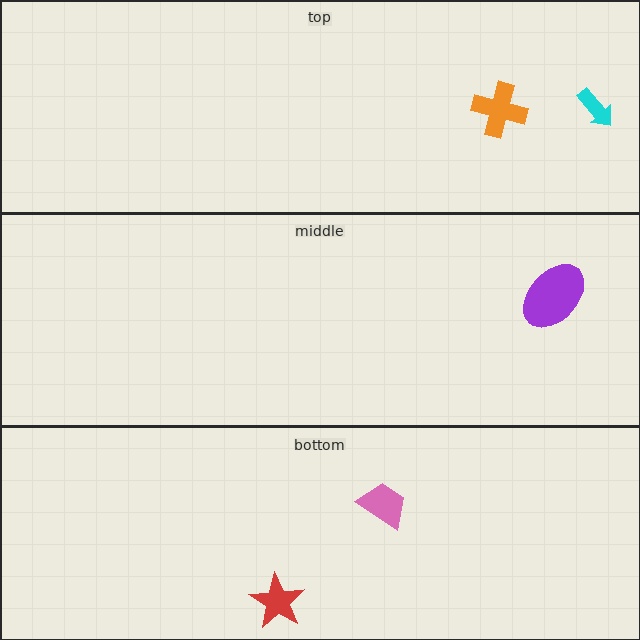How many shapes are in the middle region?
1.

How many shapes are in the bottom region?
2.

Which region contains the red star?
The bottom region.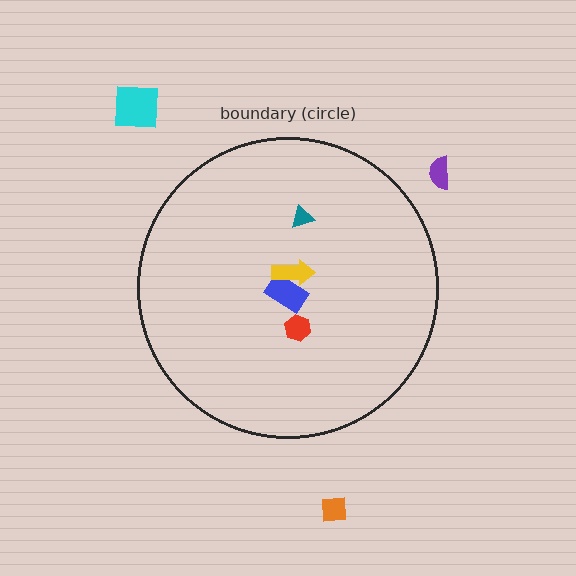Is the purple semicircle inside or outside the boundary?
Outside.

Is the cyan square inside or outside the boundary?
Outside.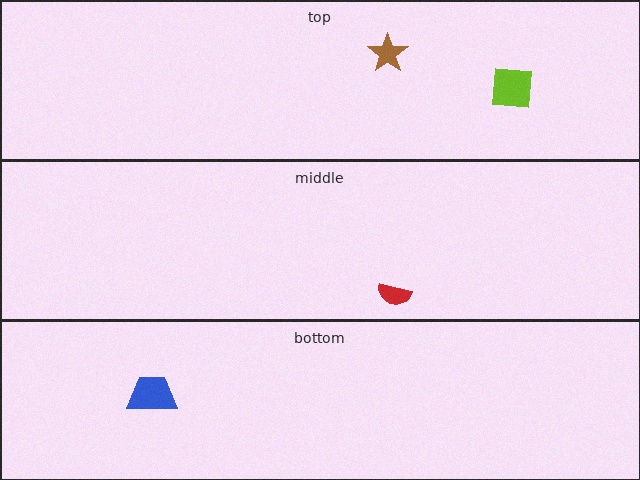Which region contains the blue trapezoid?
The bottom region.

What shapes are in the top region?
The brown star, the lime square.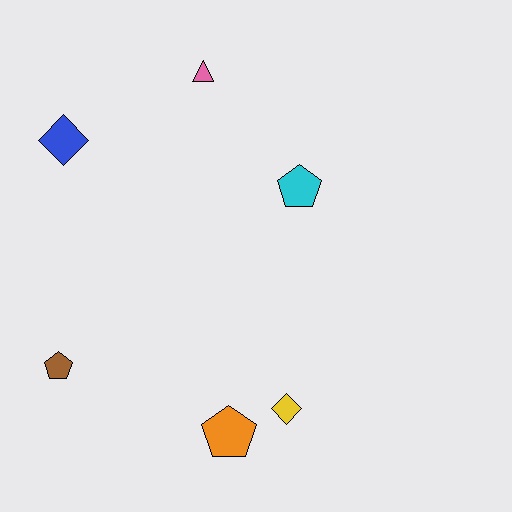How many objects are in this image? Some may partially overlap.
There are 6 objects.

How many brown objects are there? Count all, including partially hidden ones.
There is 1 brown object.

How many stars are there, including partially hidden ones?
There are no stars.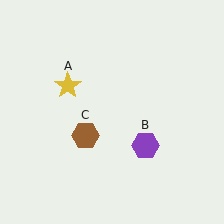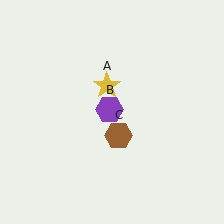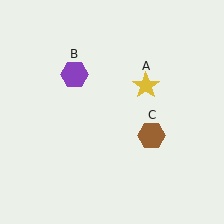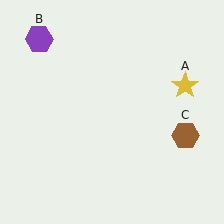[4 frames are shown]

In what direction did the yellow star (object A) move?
The yellow star (object A) moved right.